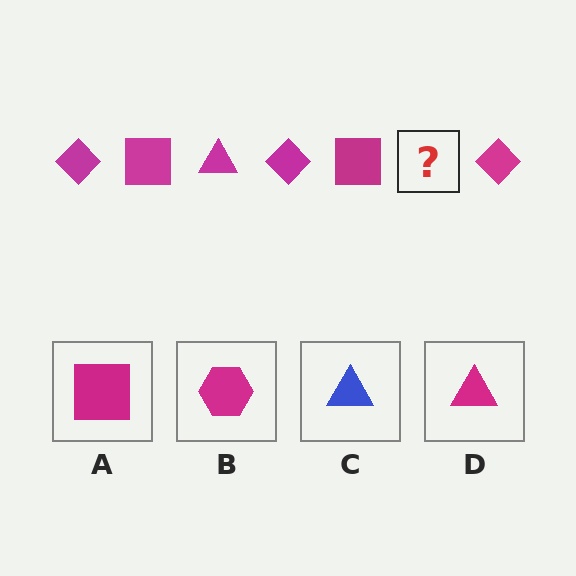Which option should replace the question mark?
Option D.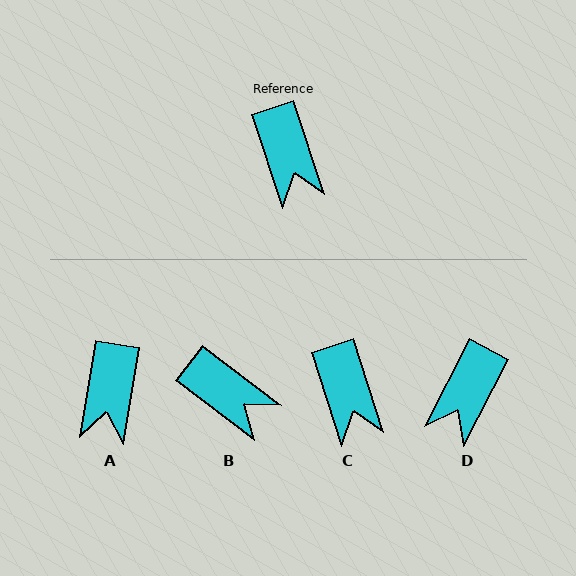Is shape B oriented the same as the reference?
No, it is off by about 35 degrees.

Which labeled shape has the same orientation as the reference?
C.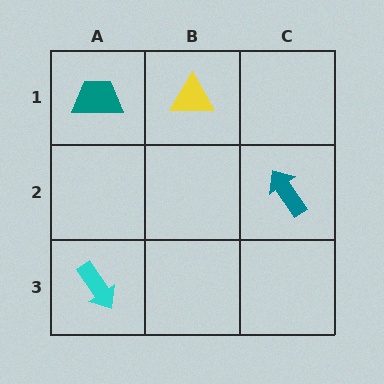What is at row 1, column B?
A yellow triangle.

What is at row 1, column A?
A teal trapezoid.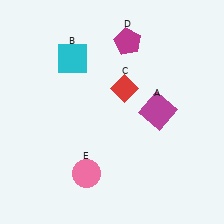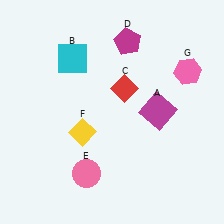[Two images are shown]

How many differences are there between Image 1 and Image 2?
There are 2 differences between the two images.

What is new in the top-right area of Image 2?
A pink hexagon (G) was added in the top-right area of Image 2.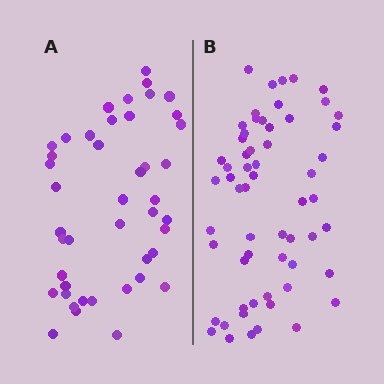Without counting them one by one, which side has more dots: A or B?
Region B (the right region) has more dots.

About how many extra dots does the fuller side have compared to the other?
Region B has approximately 15 more dots than region A.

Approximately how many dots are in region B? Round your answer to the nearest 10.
About 60 dots. (The exact count is 59, which rounds to 60.)